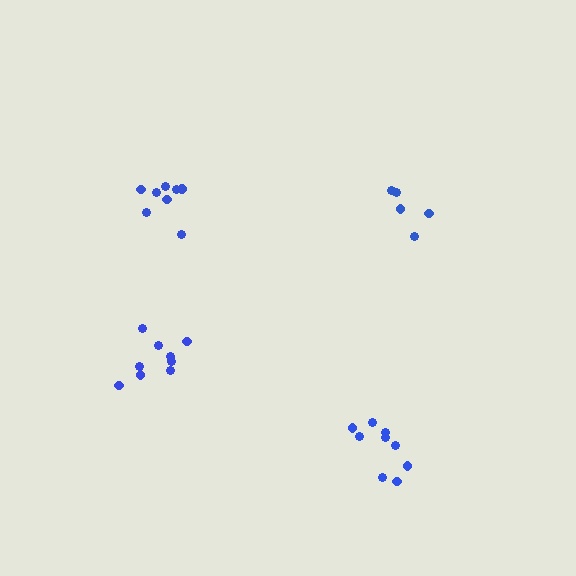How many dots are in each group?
Group 1: 8 dots, Group 2: 5 dots, Group 3: 9 dots, Group 4: 9 dots (31 total).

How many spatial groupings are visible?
There are 4 spatial groupings.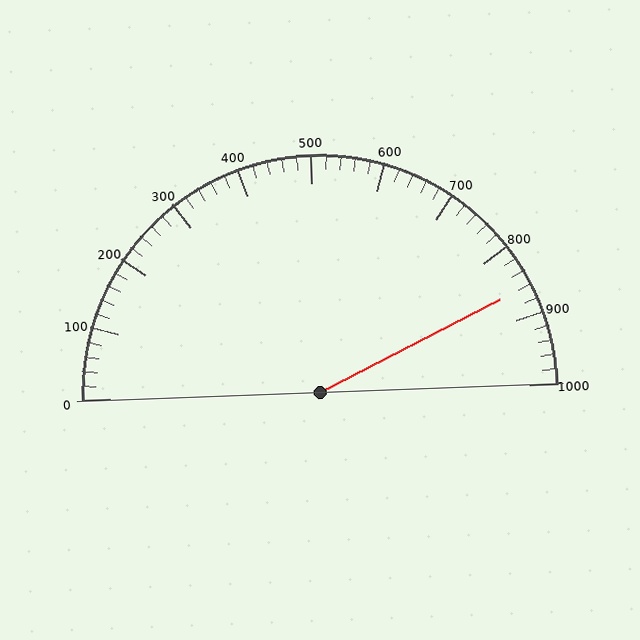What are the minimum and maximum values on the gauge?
The gauge ranges from 0 to 1000.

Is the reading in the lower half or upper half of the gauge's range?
The reading is in the upper half of the range (0 to 1000).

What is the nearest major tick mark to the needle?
The nearest major tick mark is 900.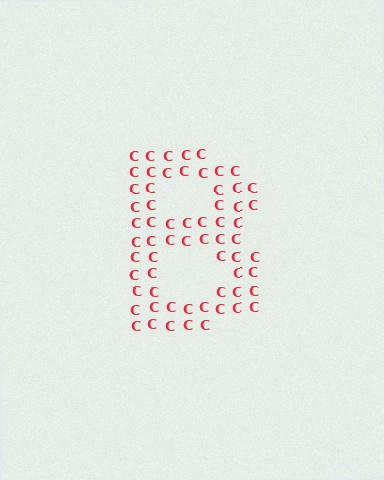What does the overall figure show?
The overall figure shows the letter B.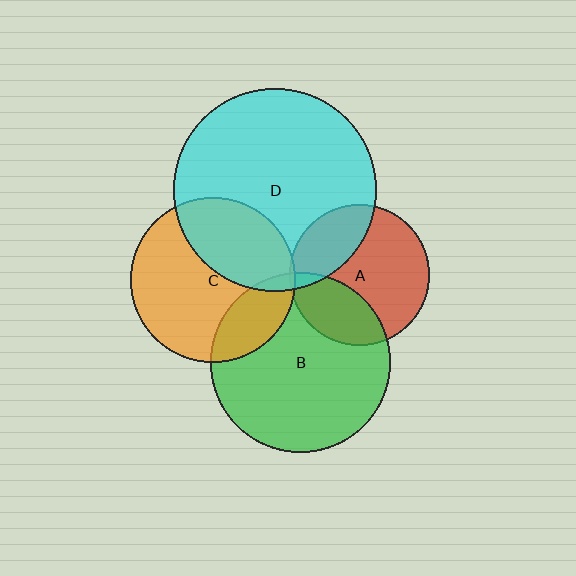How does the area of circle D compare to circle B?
Approximately 1.3 times.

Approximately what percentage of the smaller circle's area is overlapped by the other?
Approximately 20%.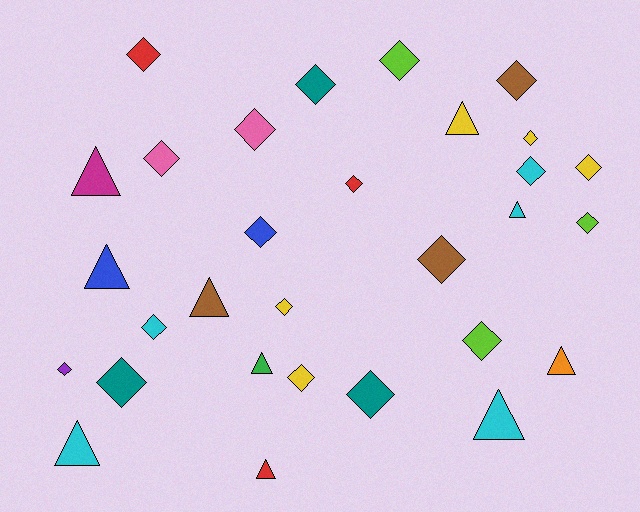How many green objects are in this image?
There is 1 green object.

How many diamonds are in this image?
There are 20 diamonds.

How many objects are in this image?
There are 30 objects.